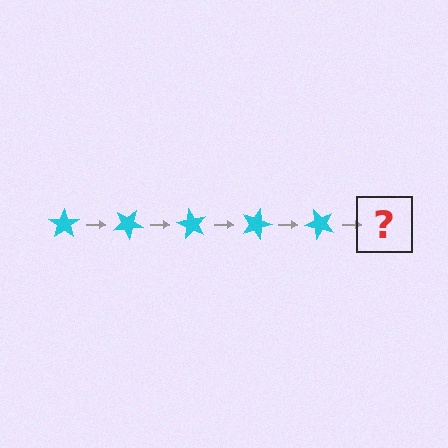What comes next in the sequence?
The next element should be a cyan star rotated 150 degrees.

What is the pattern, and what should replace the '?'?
The pattern is that the star rotates 30 degrees each step. The '?' should be a cyan star rotated 150 degrees.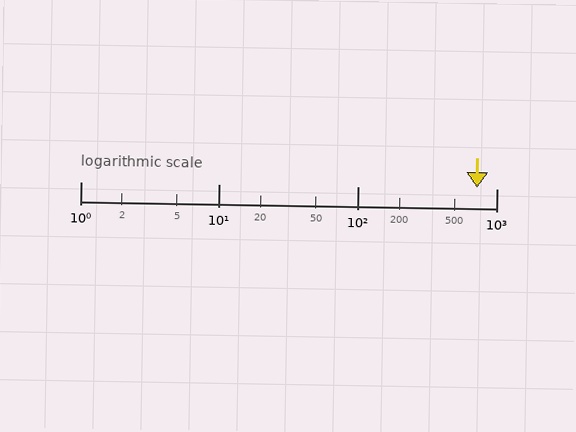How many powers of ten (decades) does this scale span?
The scale spans 3 decades, from 1 to 1000.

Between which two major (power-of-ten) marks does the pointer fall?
The pointer is between 100 and 1000.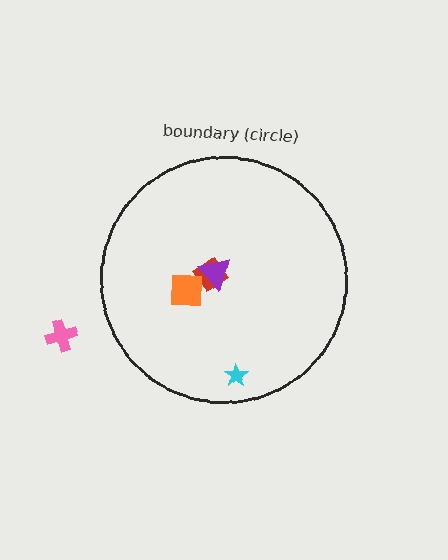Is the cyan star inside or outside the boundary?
Inside.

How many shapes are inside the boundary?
4 inside, 1 outside.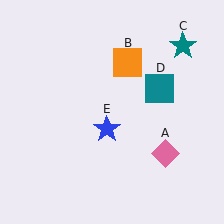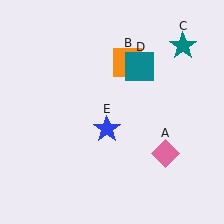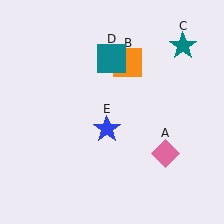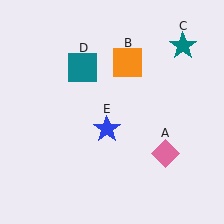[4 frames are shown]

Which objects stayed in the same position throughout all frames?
Pink diamond (object A) and orange square (object B) and teal star (object C) and blue star (object E) remained stationary.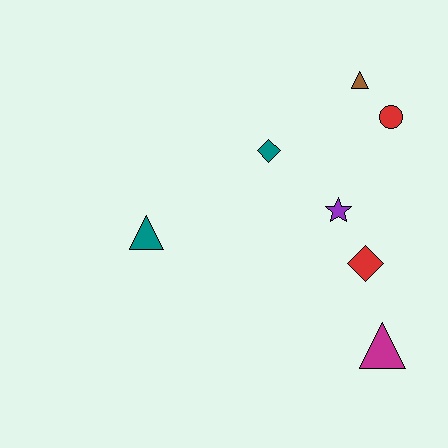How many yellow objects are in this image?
There are no yellow objects.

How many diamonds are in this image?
There are 2 diamonds.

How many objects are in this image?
There are 7 objects.